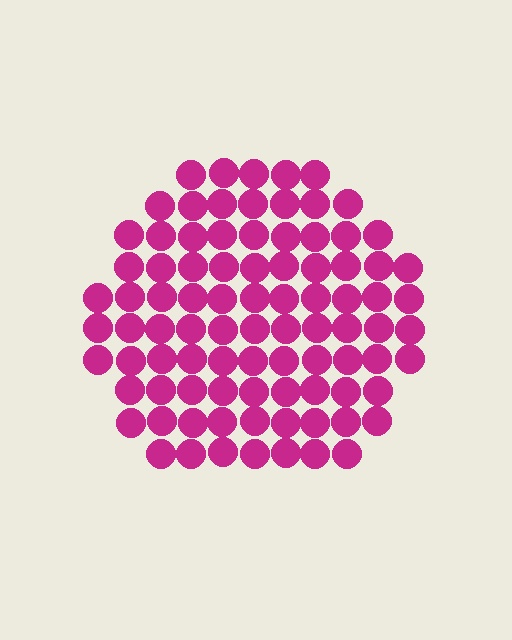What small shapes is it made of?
It is made of small circles.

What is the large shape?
The large shape is a circle.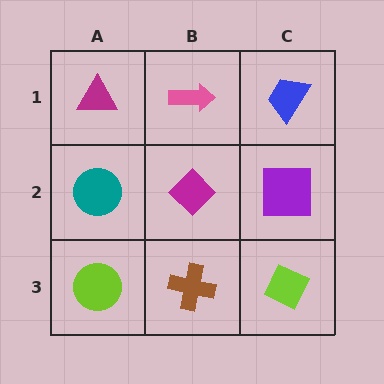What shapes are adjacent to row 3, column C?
A purple square (row 2, column C), a brown cross (row 3, column B).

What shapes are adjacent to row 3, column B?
A magenta diamond (row 2, column B), a lime circle (row 3, column A), a lime diamond (row 3, column C).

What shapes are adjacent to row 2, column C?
A blue trapezoid (row 1, column C), a lime diamond (row 3, column C), a magenta diamond (row 2, column B).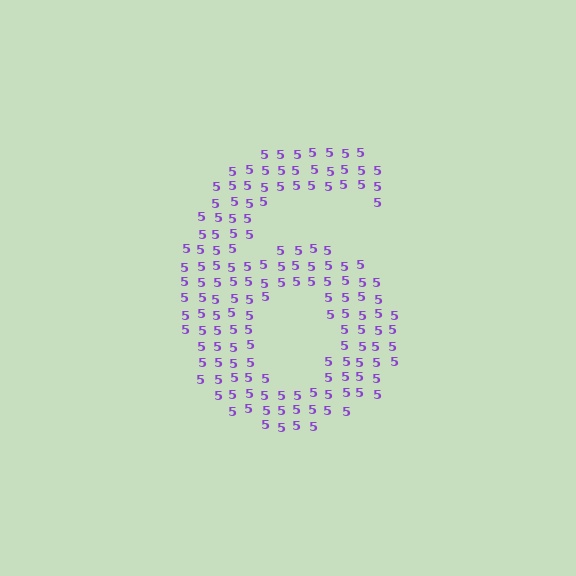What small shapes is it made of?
It is made of small digit 5's.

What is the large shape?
The large shape is the digit 6.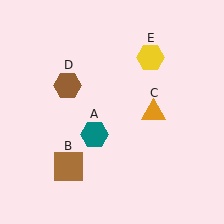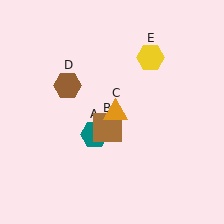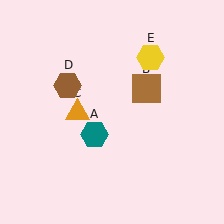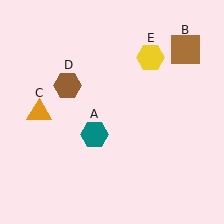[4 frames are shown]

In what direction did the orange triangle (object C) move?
The orange triangle (object C) moved left.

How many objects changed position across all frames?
2 objects changed position: brown square (object B), orange triangle (object C).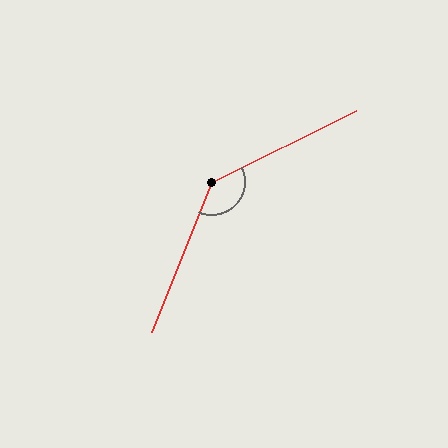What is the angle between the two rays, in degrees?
Approximately 138 degrees.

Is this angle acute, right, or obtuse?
It is obtuse.